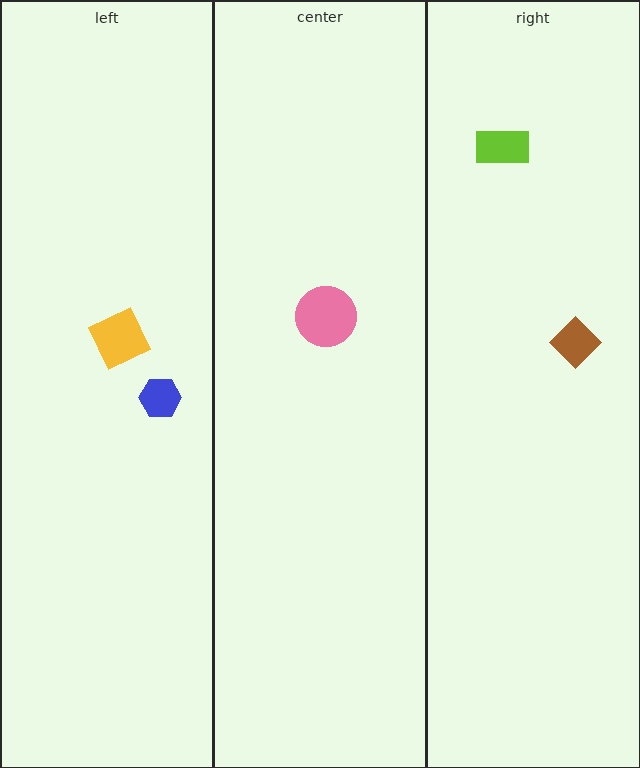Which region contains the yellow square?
The left region.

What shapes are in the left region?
The blue hexagon, the yellow square.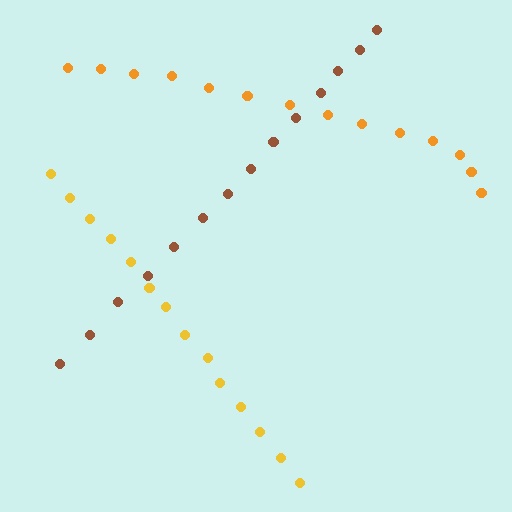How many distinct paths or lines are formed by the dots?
There are 3 distinct paths.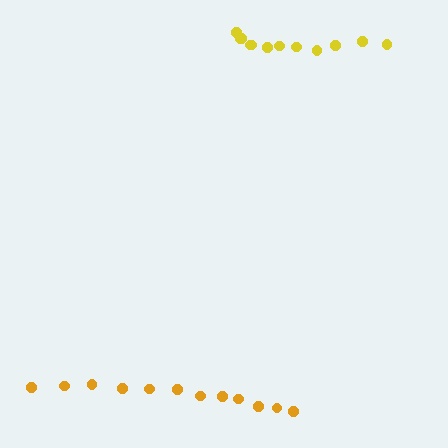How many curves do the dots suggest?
There are 2 distinct paths.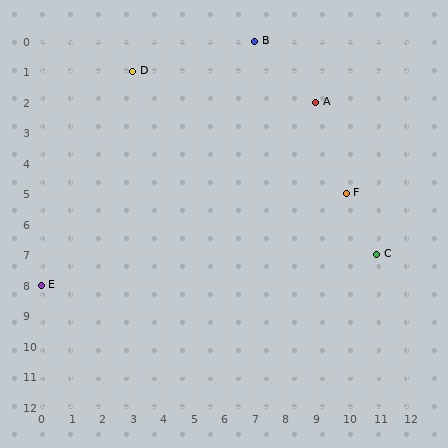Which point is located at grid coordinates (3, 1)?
Point D is at (3, 1).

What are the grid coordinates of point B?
Point B is at grid coordinates (7, 0).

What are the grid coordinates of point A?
Point A is at grid coordinates (9, 2).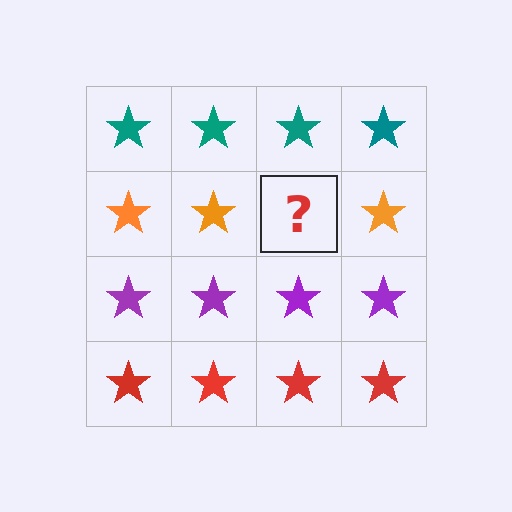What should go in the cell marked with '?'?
The missing cell should contain an orange star.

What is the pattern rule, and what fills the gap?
The rule is that each row has a consistent color. The gap should be filled with an orange star.